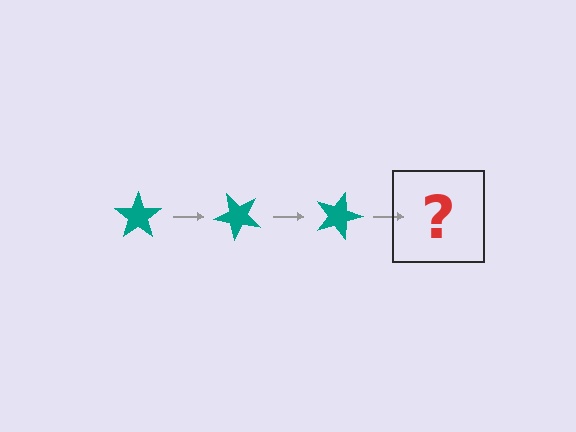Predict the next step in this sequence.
The next step is a teal star rotated 135 degrees.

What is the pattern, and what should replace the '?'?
The pattern is that the star rotates 45 degrees each step. The '?' should be a teal star rotated 135 degrees.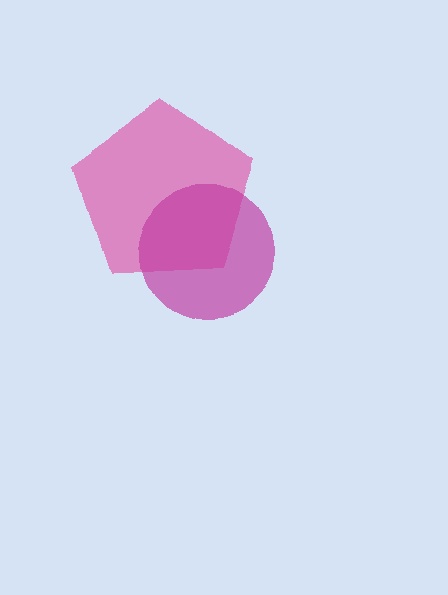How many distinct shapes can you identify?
There are 2 distinct shapes: a pink pentagon, a magenta circle.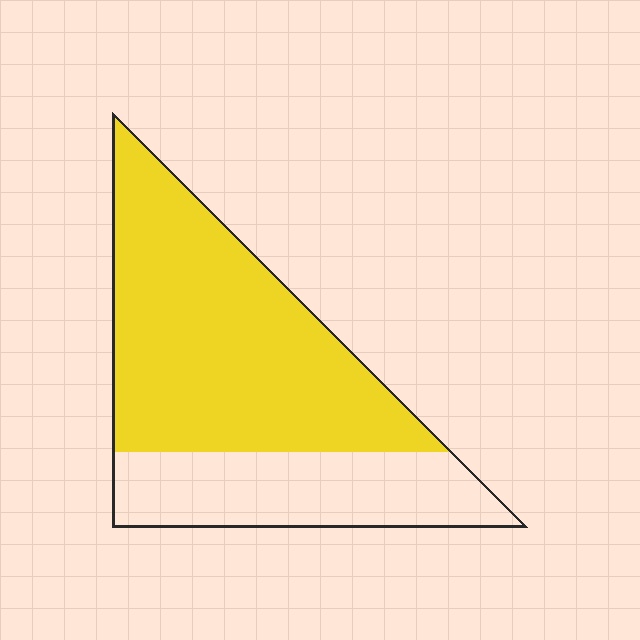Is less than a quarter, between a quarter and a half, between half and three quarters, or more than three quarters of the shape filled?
Between half and three quarters.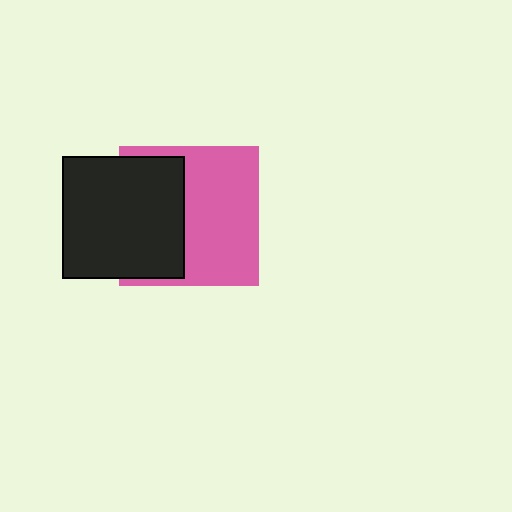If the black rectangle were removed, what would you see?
You would see the complete pink square.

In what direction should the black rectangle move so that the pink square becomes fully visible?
The black rectangle should move left. That is the shortest direction to clear the overlap and leave the pink square fully visible.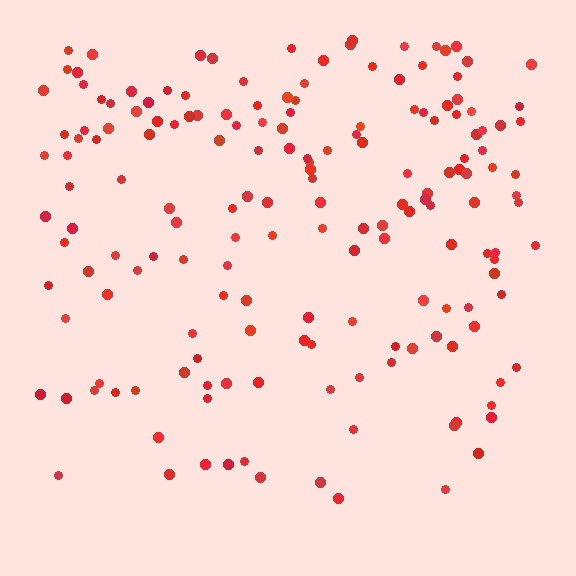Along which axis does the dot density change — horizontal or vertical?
Vertical.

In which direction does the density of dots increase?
From bottom to top, with the top side densest.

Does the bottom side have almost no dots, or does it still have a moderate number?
Still a moderate number, just noticeably fewer than the top.